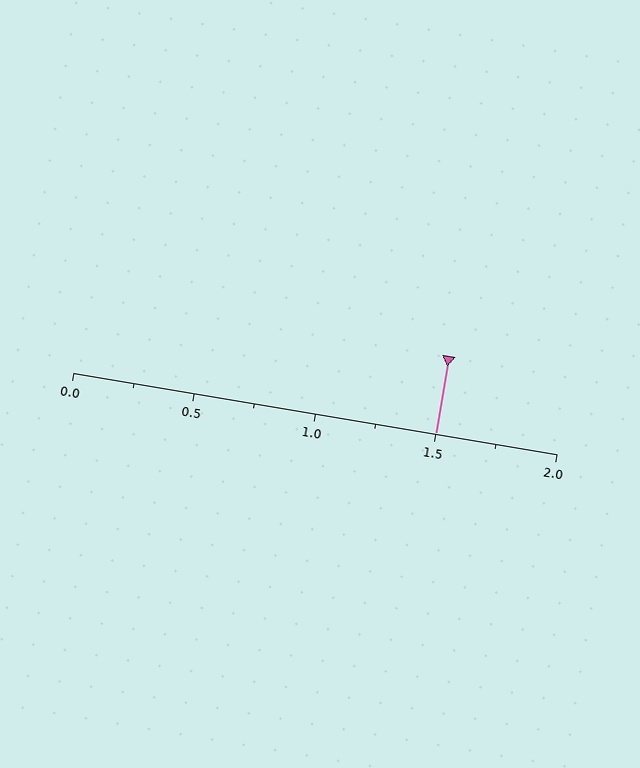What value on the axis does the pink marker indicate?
The marker indicates approximately 1.5.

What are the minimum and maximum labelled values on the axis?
The axis runs from 0.0 to 2.0.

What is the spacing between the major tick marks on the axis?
The major ticks are spaced 0.5 apart.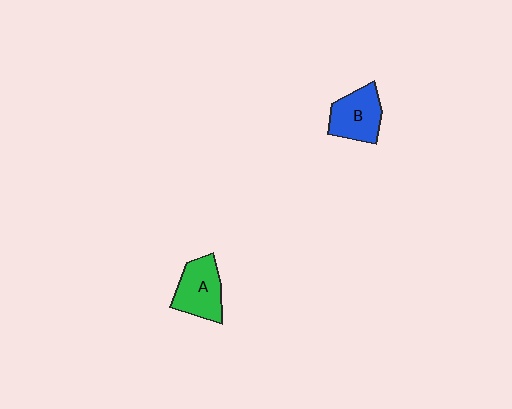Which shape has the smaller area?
Shape B (blue).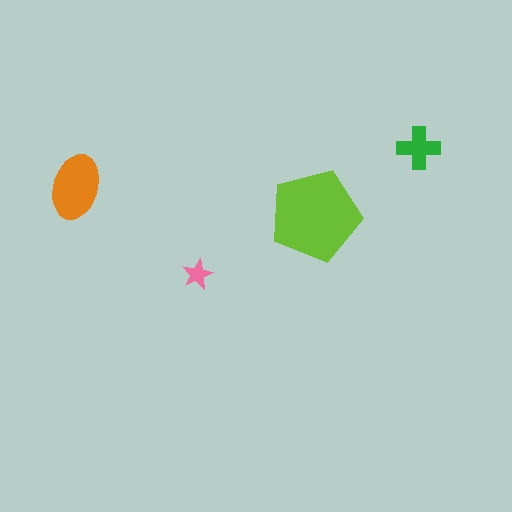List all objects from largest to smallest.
The lime pentagon, the orange ellipse, the green cross, the pink star.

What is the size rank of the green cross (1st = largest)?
3rd.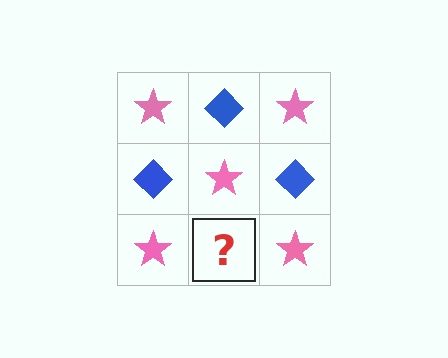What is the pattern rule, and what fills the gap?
The rule is that it alternates pink star and blue diamond in a checkerboard pattern. The gap should be filled with a blue diamond.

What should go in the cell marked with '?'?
The missing cell should contain a blue diamond.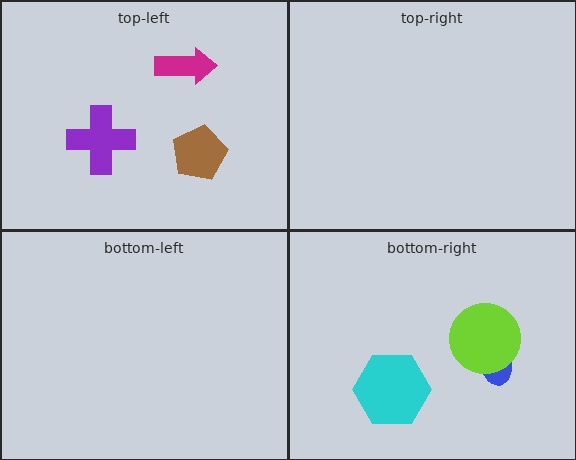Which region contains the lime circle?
The bottom-right region.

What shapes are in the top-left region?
The magenta arrow, the brown pentagon, the purple cross.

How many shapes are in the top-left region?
3.